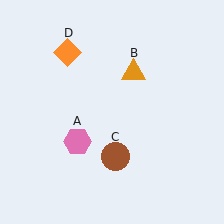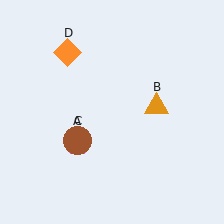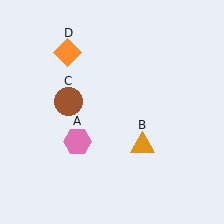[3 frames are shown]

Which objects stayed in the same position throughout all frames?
Pink hexagon (object A) and orange diamond (object D) remained stationary.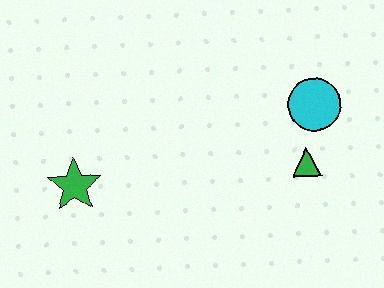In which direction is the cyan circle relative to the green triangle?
The cyan circle is above the green triangle.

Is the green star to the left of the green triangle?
Yes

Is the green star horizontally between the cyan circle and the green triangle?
No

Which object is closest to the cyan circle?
The green triangle is closest to the cyan circle.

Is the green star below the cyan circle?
Yes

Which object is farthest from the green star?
The cyan circle is farthest from the green star.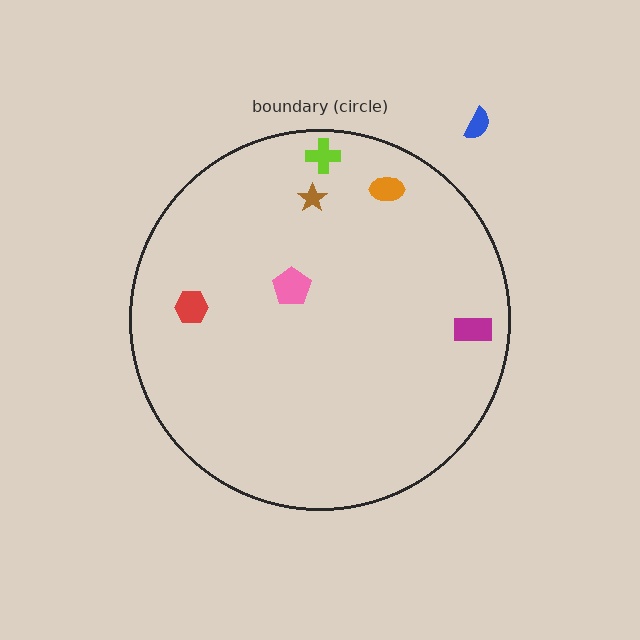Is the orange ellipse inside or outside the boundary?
Inside.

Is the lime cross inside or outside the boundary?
Inside.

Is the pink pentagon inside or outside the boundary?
Inside.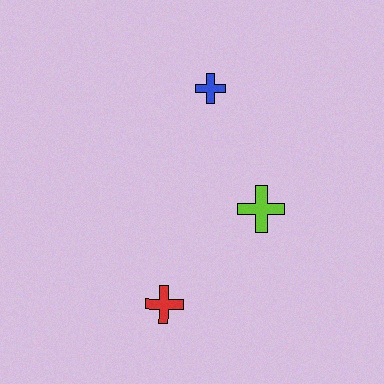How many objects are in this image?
There are 3 objects.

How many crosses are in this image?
There are 3 crosses.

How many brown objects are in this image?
There are no brown objects.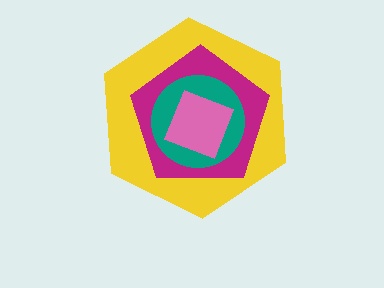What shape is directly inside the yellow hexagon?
The magenta pentagon.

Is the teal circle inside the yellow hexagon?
Yes.